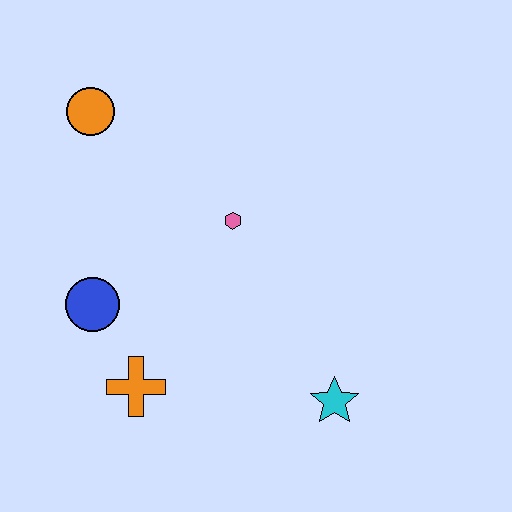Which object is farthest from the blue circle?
The cyan star is farthest from the blue circle.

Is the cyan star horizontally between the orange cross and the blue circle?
No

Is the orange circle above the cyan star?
Yes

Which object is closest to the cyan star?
The orange cross is closest to the cyan star.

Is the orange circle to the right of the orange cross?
No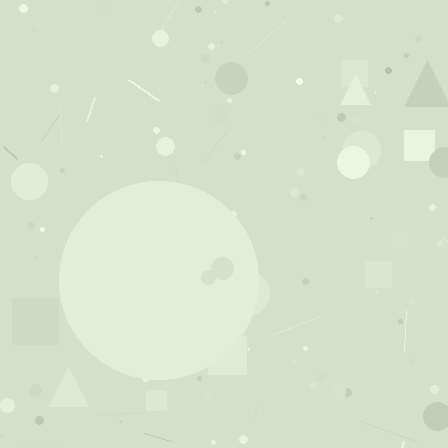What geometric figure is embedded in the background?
A circle is embedded in the background.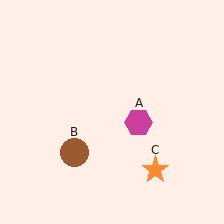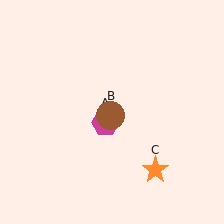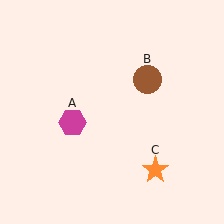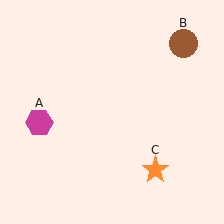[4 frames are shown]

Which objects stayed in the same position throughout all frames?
Orange star (object C) remained stationary.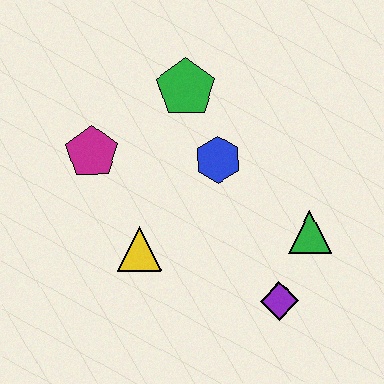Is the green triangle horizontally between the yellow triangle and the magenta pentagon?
No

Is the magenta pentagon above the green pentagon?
No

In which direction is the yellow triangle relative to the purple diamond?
The yellow triangle is to the left of the purple diamond.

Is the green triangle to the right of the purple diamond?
Yes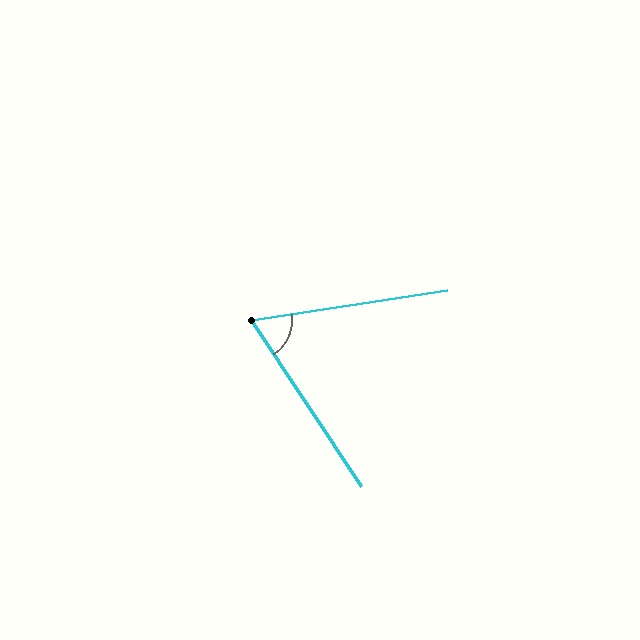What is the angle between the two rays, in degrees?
Approximately 65 degrees.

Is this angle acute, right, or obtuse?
It is acute.